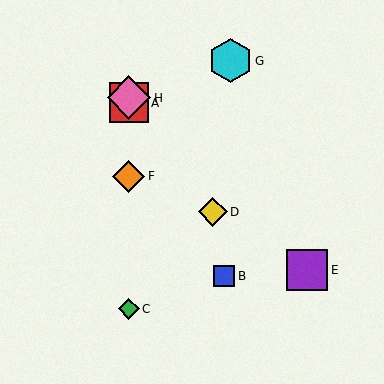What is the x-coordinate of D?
Object D is at x≈213.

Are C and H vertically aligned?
Yes, both are at x≈129.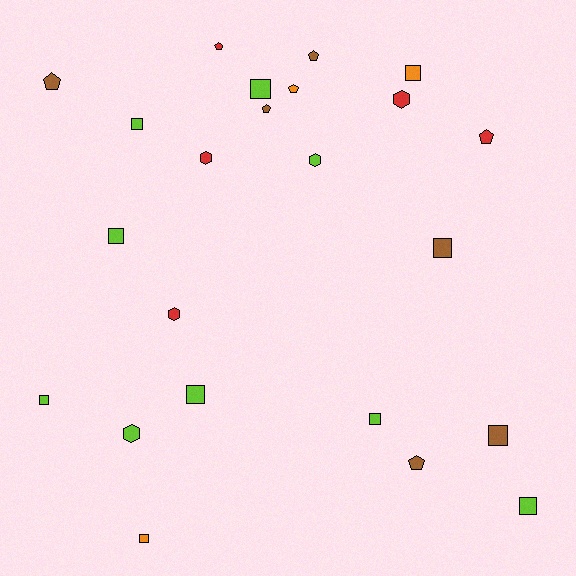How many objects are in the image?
There are 23 objects.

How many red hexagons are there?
There are 3 red hexagons.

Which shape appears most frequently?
Square, with 11 objects.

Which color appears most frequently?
Lime, with 9 objects.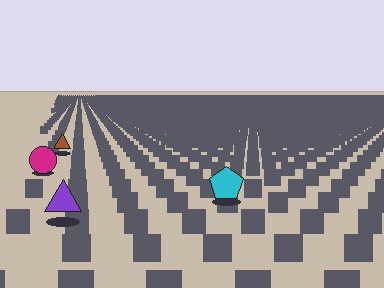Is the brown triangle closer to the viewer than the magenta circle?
No. The magenta circle is closer — you can tell from the texture gradient: the ground texture is coarser near it.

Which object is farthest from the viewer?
The brown triangle is farthest from the viewer. It appears smaller and the ground texture around it is denser.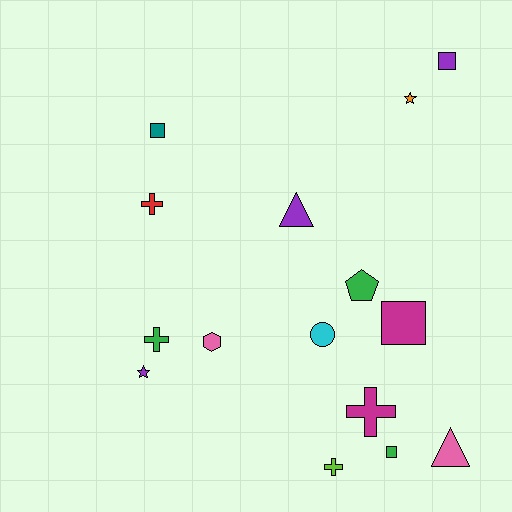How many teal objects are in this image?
There is 1 teal object.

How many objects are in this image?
There are 15 objects.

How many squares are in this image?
There are 4 squares.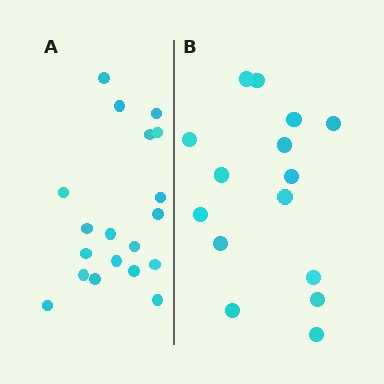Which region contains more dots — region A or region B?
Region A (the left region) has more dots.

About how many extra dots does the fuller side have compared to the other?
Region A has about 4 more dots than region B.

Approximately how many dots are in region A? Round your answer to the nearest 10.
About 20 dots. (The exact count is 19, which rounds to 20.)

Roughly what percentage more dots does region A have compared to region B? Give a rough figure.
About 25% more.